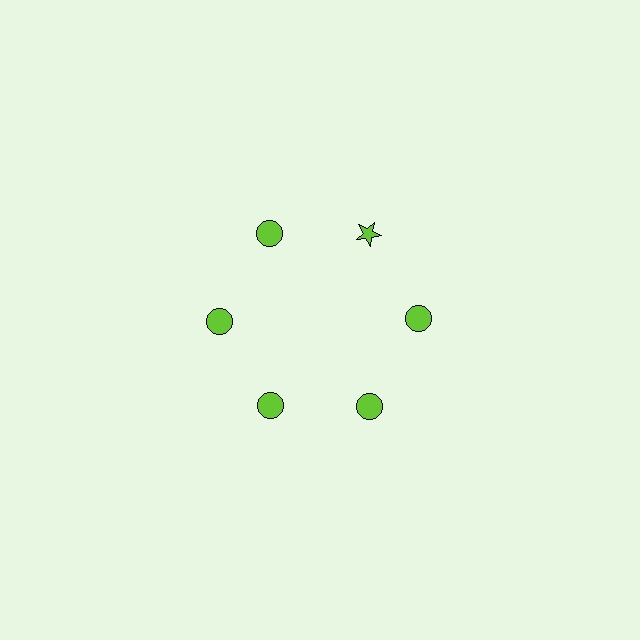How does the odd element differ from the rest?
It has a different shape: star instead of circle.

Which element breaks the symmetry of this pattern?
The lime star at roughly the 1 o'clock position breaks the symmetry. All other shapes are lime circles.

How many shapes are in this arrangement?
There are 6 shapes arranged in a ring pattern.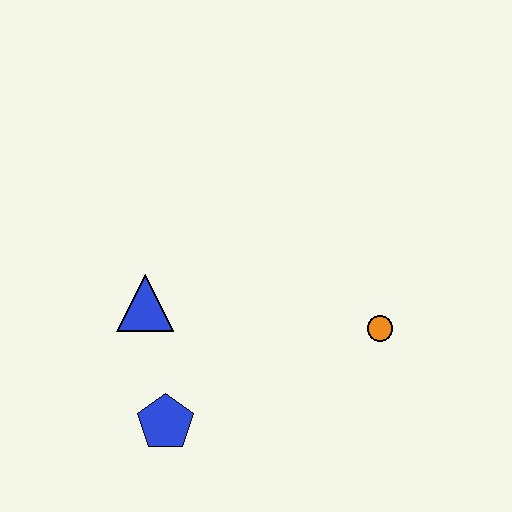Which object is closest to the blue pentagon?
The blue triangle is closest to the blue pentagon.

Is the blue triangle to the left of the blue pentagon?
Yes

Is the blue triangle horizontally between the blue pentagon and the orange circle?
No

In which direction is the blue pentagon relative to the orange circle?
The blue pentagon is to the left of the orange circle.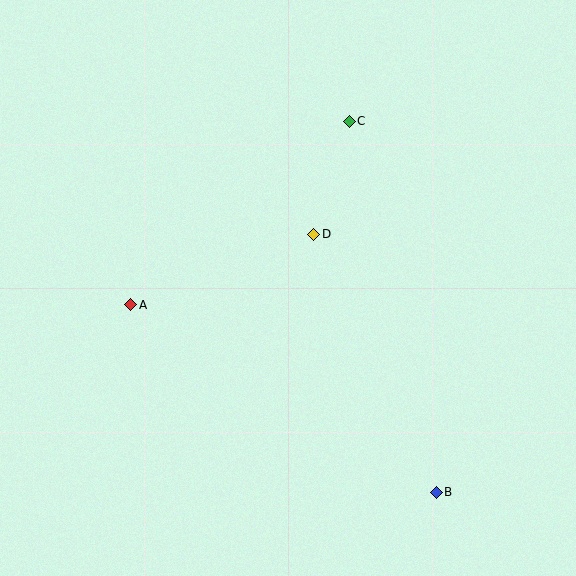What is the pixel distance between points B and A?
The distance between B and A is 359 pixels.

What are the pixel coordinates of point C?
Point C is at (349, 121).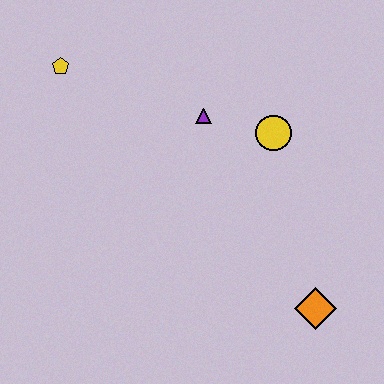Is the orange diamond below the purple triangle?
Yes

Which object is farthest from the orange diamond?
The yellow pentagon is farthest from the orange diamond.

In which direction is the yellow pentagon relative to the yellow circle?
The yellow pentagon is to the left of the yellow circle.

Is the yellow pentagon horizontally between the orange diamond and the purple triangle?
No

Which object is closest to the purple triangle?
The yellow circle is closest to the purple triangle.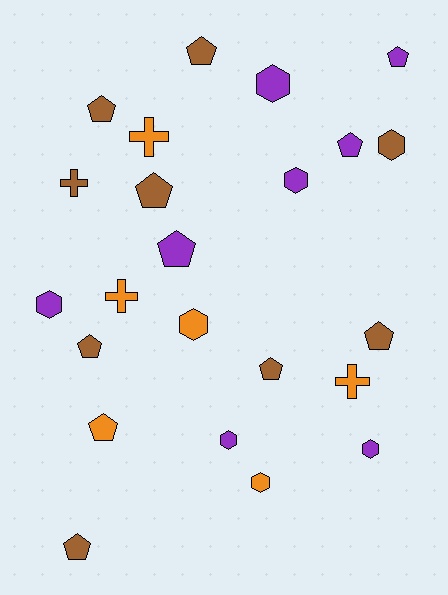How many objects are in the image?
There are 23 objects.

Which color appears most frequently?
Brown, with 9 objects.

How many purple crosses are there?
There are no purple crosses.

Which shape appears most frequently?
Pentagon, with 11 objects.